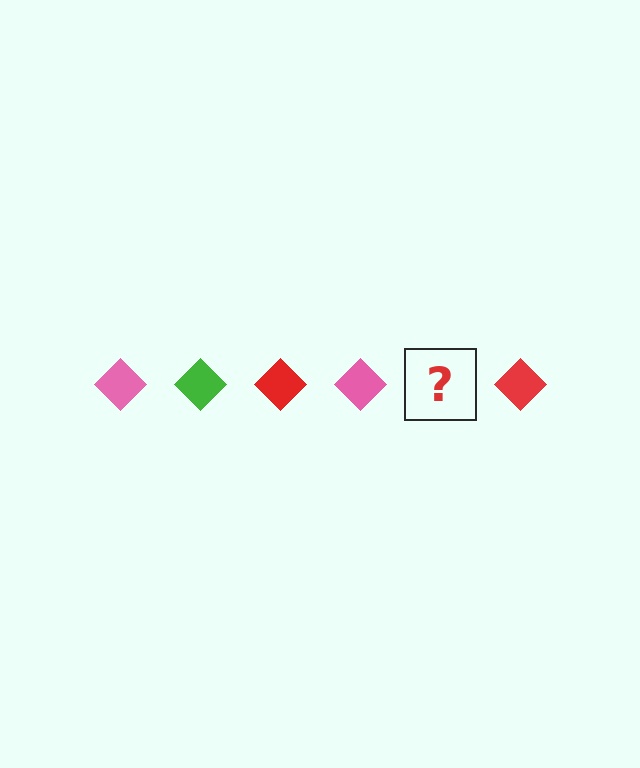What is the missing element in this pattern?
The missing element is a green diamond.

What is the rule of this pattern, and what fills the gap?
The rule is that the pattern cycles through pink, green, red diamonds. The gap should be filled with a green diamond.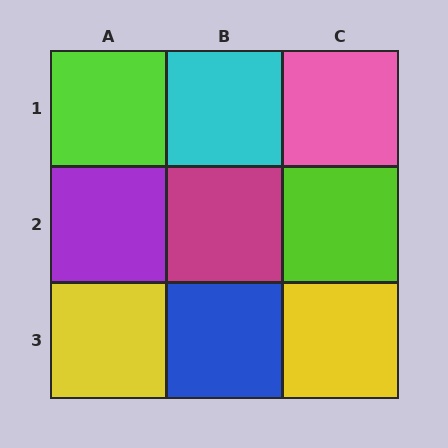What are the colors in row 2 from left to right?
Purple, magenta, lime.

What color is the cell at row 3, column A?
Yellow.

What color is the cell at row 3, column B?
Blue.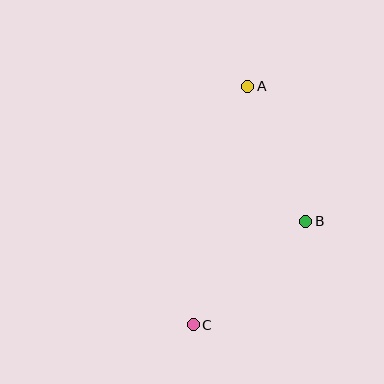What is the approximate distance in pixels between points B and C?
The distance between B and C is approximately 153 pixels.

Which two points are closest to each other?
Points A and B are closest to each other.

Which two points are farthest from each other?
Points A and C are farthest from each other.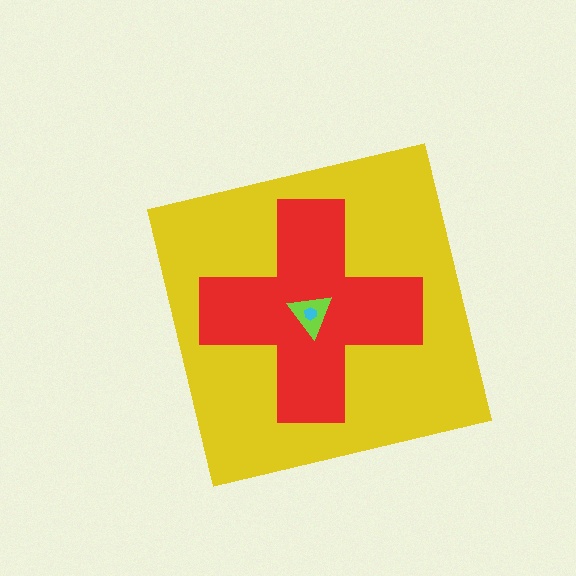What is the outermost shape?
The yellow square.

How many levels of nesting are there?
4.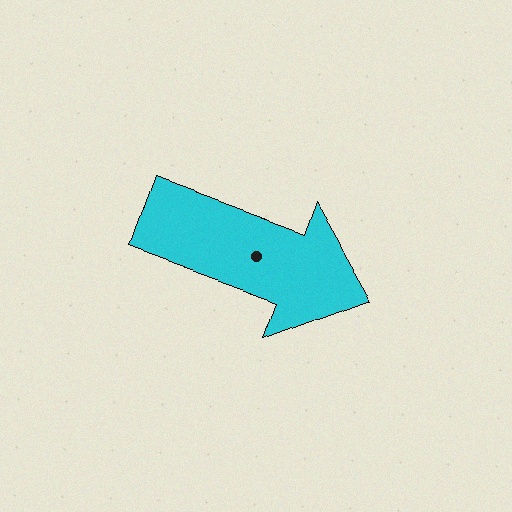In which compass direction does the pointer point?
East.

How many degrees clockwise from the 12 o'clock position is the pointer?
Approximately 110 degrees.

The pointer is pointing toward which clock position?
Roughly 4 o'clock.